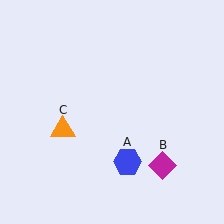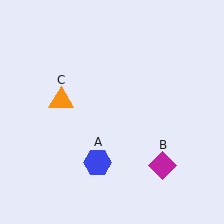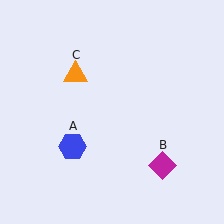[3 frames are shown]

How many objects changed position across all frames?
2 objects changed position: blue hexagon (object A), orange triangle (object C).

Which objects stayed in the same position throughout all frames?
Magenta diamond (object B) remained stationary.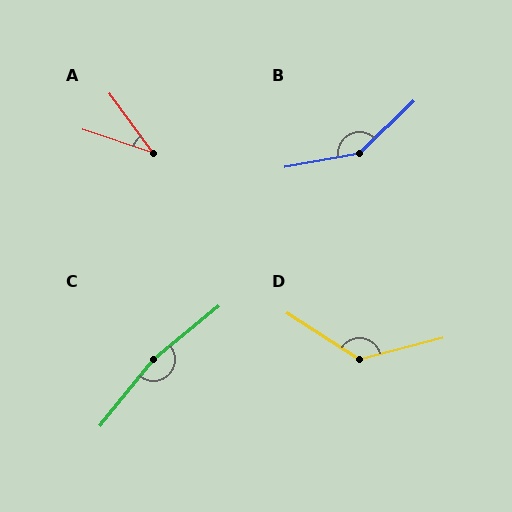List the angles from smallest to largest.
A (35°), D (133°), B (146°), C (168°).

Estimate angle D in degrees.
Approximately 133 degrees.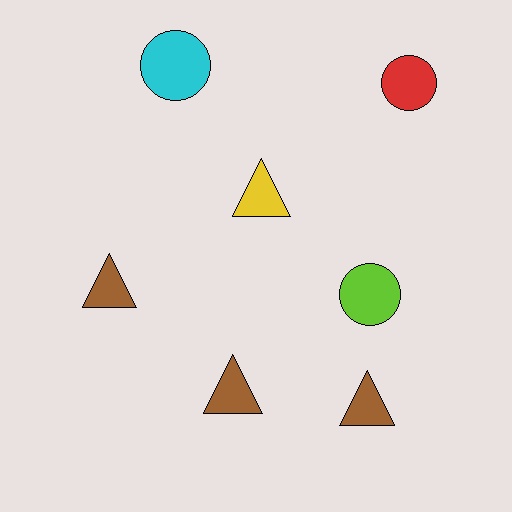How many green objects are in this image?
There are no green objects.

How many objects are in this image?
There are 7 objects.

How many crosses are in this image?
There are no crosses.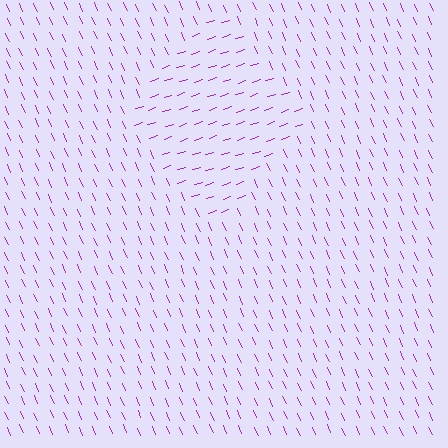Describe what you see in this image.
The image is filled with small purple line segments. A diamond region in the image has lines oriented differently from the surrounding lines, creating a visible texture boundary.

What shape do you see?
I see a diamond.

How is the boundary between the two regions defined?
The boundary is defined purely by a change in line orientation (approximately 85 degrees difference). All lines are the same color and thickness.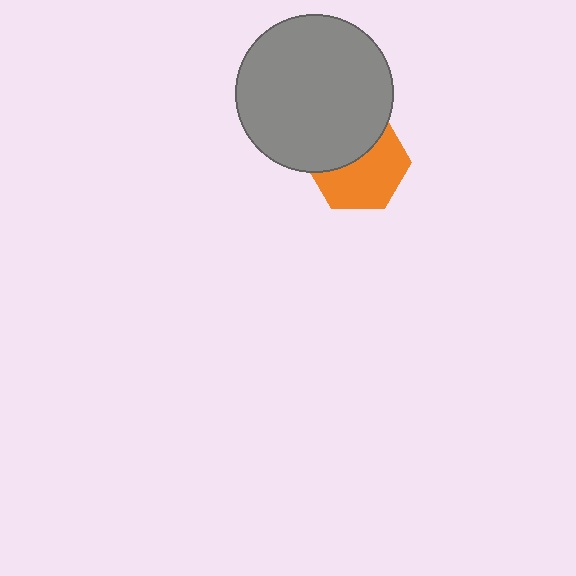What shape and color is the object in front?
The object in front is a gray circle.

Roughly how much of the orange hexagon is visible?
About half of it is visible (roughly 58%).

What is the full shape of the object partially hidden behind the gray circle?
The partially hidden object is an orange hexagon.